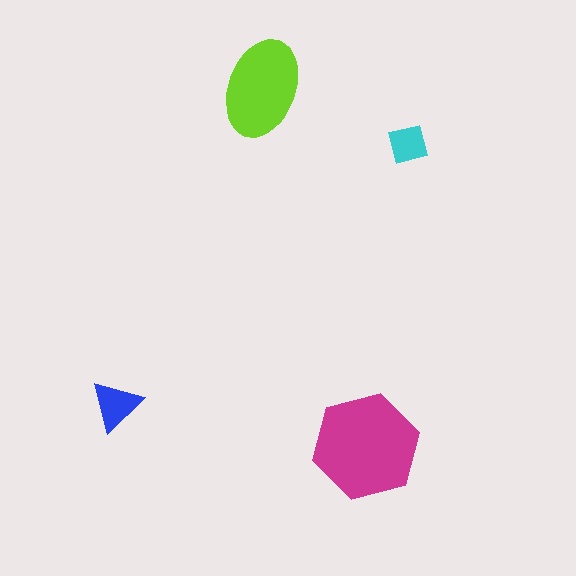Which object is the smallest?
The cyan square.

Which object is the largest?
The magenta hexagon.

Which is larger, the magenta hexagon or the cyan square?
The magenta hexagon.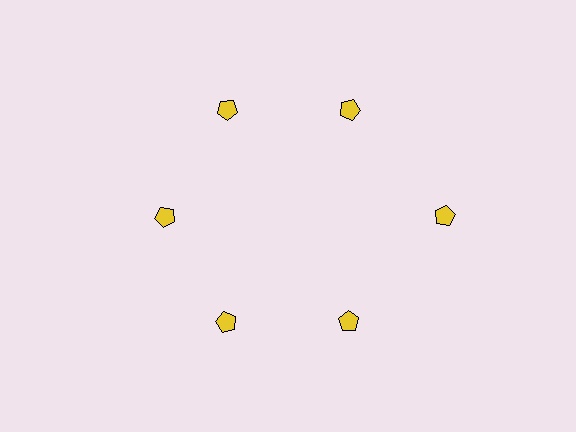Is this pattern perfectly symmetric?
No. The 6 yellow pentagons are arranged in a ring, but one element near the 3 o'clock position is pushed outward from the center, breaking the 6-fold rotational symmetry.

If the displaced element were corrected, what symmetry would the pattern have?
It would have 6-fold rotational symmetry — the pattern would map onto itself every 60 degrees.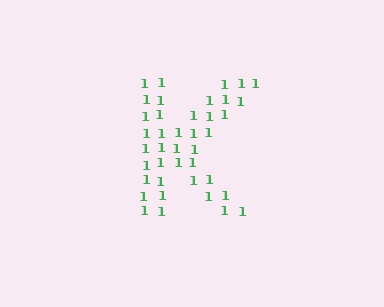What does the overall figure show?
The overall figure shows the letter K.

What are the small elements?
The small elements are digit 1's.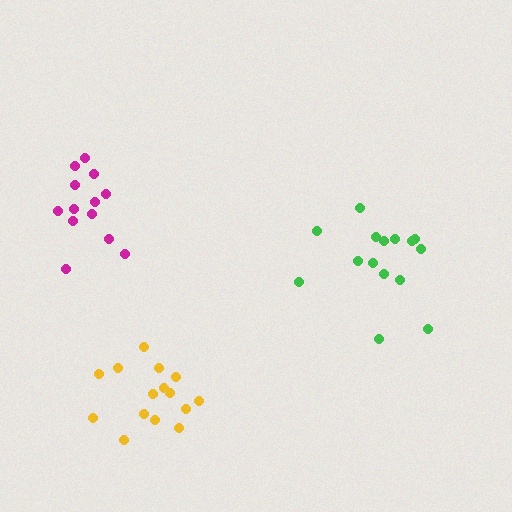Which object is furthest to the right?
The green cluster is rightmost.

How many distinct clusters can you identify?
There are 3 distinct clusters.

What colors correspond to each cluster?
The clusters are colored: green, magenta, yellow.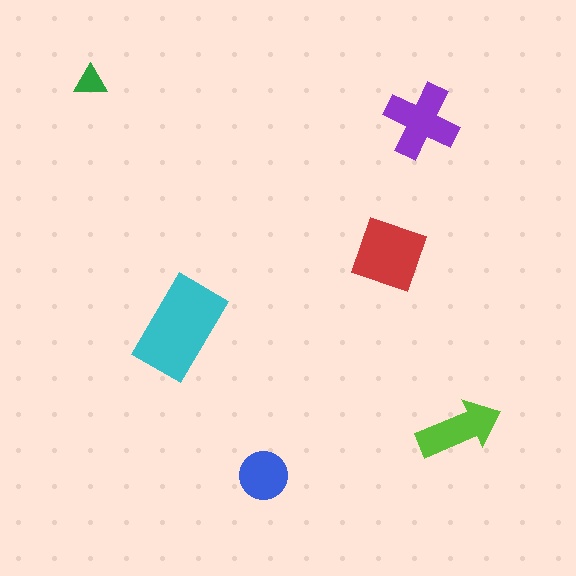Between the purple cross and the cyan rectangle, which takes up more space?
The cyan rectangle.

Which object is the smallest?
The green triangle.